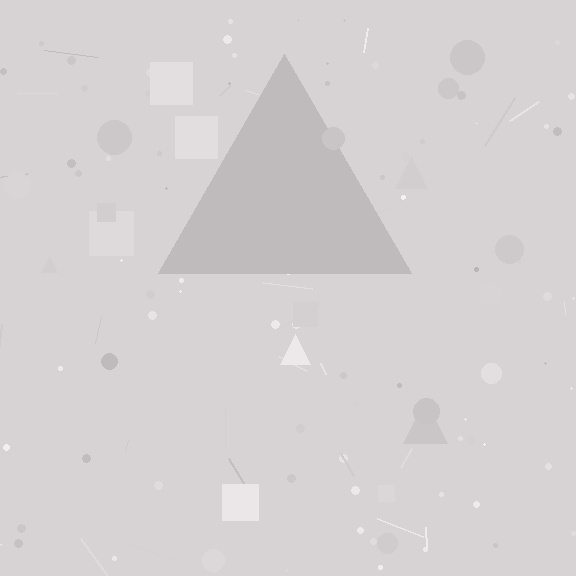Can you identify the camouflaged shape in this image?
The camouflaged shape is a triangle.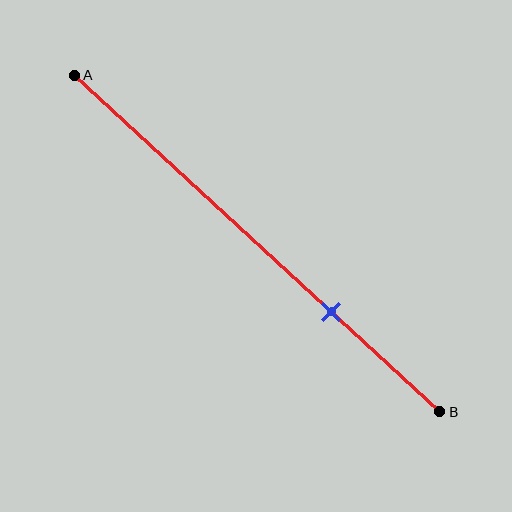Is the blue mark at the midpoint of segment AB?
No, the mark is at about 70% from A, not at the 50% midpoint.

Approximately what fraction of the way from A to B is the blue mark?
The blue mark is approximately 70% of the way from A to B.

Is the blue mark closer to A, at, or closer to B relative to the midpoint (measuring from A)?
The blue mark is closer to point B than the midpoint of segment AB.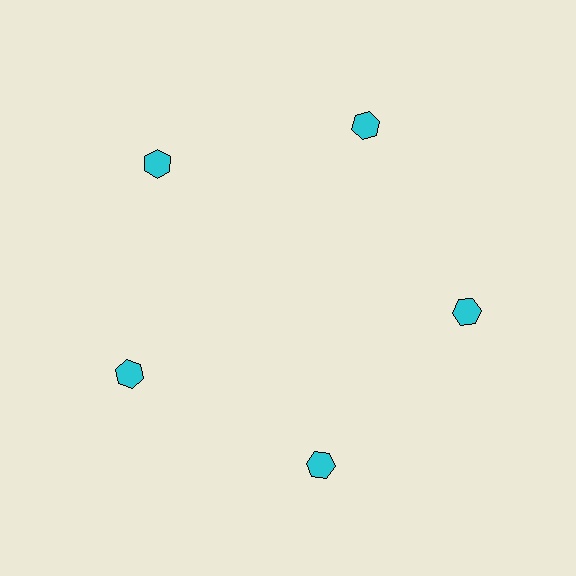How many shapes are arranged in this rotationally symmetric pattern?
There are 5 shapes, arranged in 5 groups of 1.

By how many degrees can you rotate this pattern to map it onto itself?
The pattern maps onto itself every 72 degrees of rotation.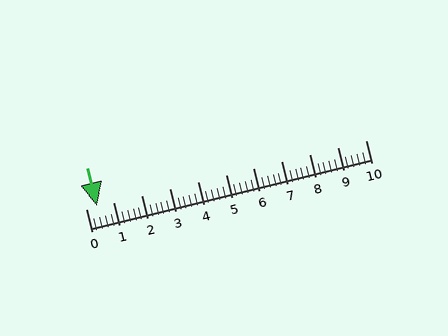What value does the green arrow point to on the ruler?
The green arrow points to approximately 0.4.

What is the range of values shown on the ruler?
The ruler shows values from 0 to 10.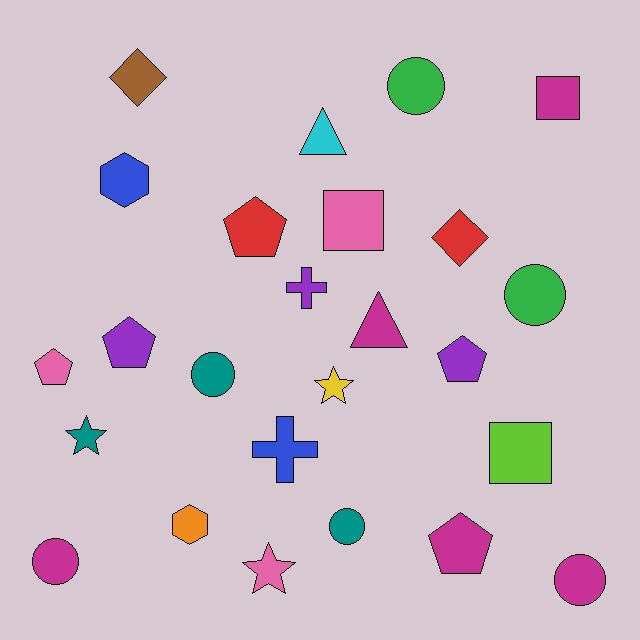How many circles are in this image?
There are 6 circles.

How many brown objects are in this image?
There is 1 brown object.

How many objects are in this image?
There are 25 objects.